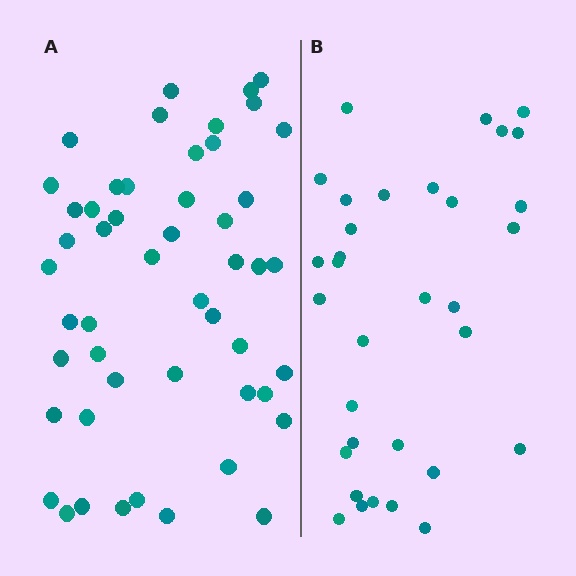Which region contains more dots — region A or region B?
Region A (the left region) has more dots.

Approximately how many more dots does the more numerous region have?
Region A has approximately 15 more dots than region B.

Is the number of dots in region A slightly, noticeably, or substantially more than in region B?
Region A has substantially more. The ratio is roughly 1.5 to 1.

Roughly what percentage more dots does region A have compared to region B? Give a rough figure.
About 50% more.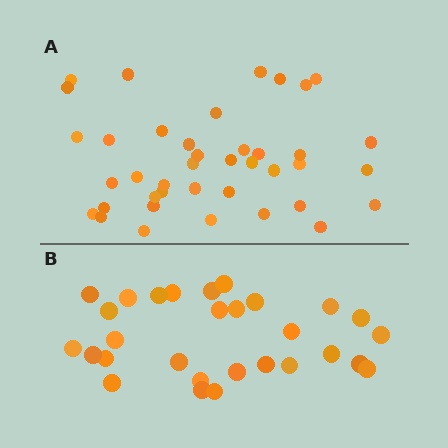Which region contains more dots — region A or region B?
Region A (the top region) has more dots.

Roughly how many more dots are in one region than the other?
Region A has roughly 12 or so more dots than region B.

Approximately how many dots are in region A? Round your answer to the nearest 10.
About 40 dots.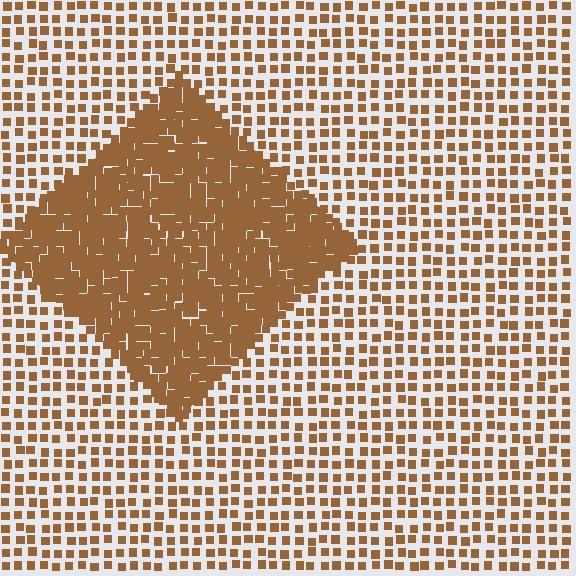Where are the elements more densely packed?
The elements are more densely packed inside the diamond boundary.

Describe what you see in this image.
The image contains small brown elements arranged at two different densities. A diamond-shaped region is visible where the elements are more densely packed than the surrounding area.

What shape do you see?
I see a diamond.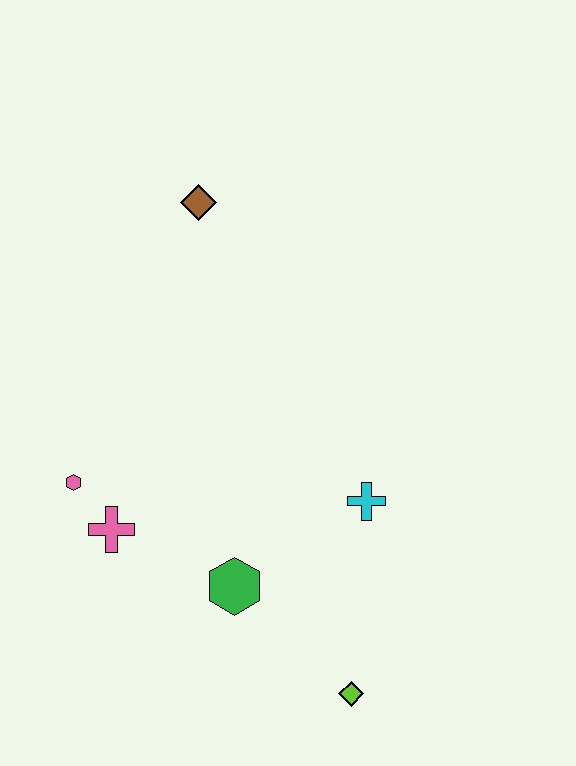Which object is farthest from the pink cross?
The brown diamond is farthest from the pink cross.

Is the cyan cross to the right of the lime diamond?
Yes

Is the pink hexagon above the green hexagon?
Yes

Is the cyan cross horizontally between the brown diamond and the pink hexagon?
No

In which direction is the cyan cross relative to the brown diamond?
The cyan cross is below the brown diamond.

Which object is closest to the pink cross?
The pink hexagon is closest to the pink cross.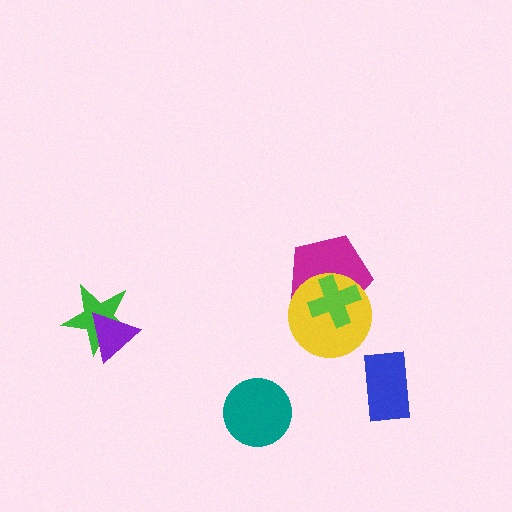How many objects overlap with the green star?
1 object overlaps with the green star.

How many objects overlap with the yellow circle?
2 objects overlap with the yellow circle.